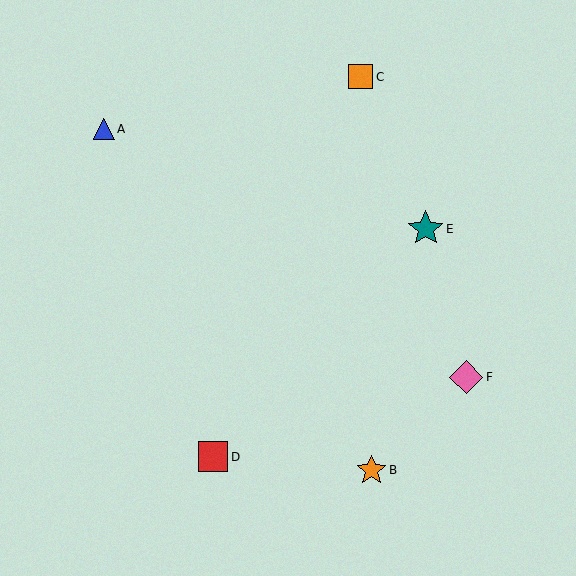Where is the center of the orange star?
The center of the orange star is at (372, 470).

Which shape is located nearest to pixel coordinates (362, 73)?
The orange square (labeled C) at (361, 77) is nearest to that location.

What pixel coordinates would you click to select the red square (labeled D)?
Click at (213, 457) to select the red square D.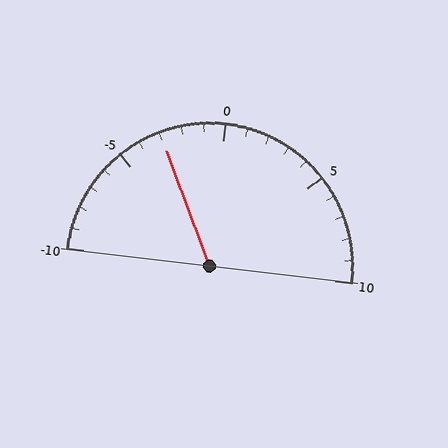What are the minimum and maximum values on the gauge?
The gauge ranges from -10 to 10.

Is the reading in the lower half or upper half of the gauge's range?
The reading is in the lower half of the range (-10 to 10).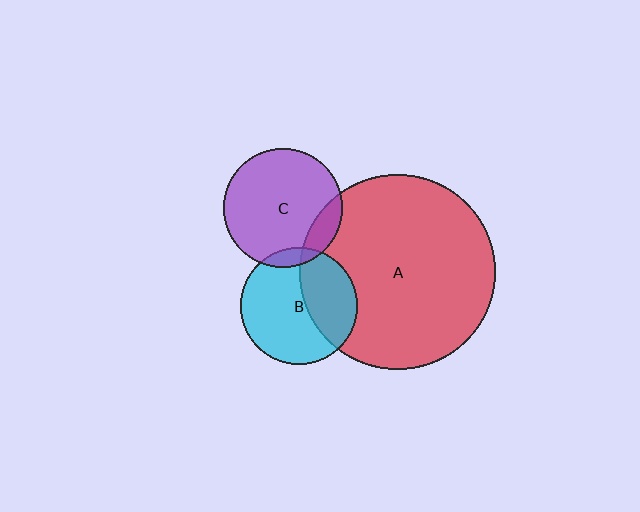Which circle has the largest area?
Circle A (red).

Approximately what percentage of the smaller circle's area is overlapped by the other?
Approximately 15%.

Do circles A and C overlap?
Yes.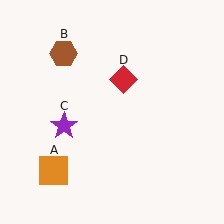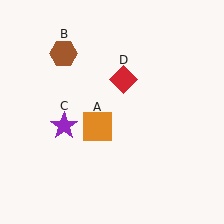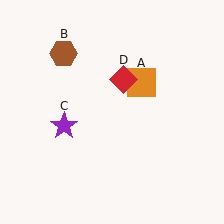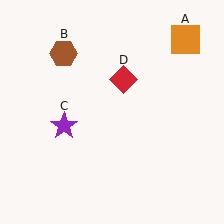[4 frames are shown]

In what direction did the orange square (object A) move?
The orange square (object A) moved up and to the right.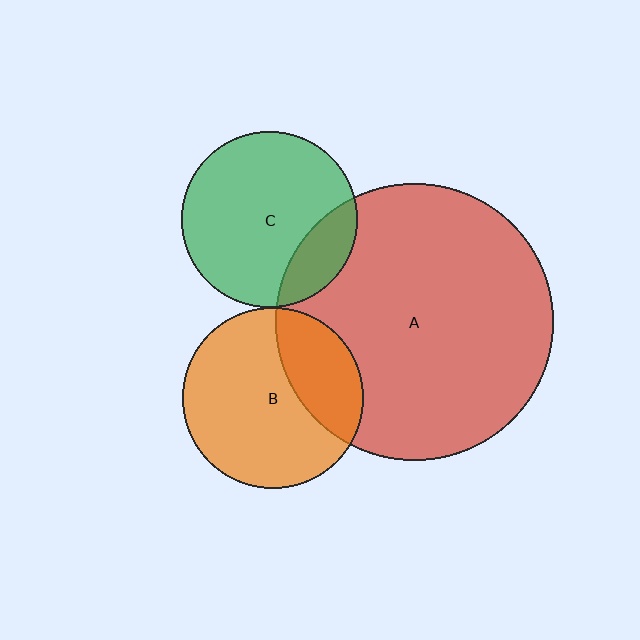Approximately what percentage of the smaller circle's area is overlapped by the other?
Approximately 20%.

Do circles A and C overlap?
Yes.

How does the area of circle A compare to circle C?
Approximately 2.5 times.